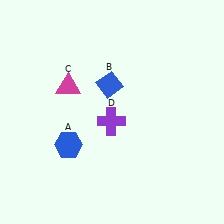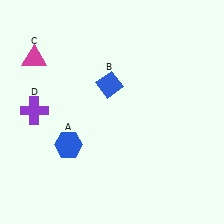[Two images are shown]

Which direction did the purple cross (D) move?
The purple cross (D) moved left.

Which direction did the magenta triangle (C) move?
The magenta triangle (C) moved left.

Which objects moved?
The objects that moved are: the magenta triangle (C), the purple cross (D).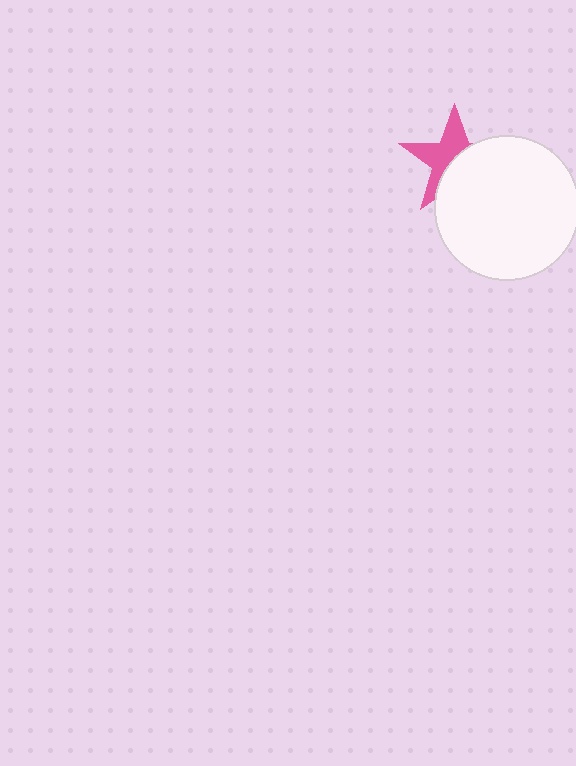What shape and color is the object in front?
The object in front is a white circle.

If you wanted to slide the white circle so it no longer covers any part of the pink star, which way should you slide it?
Slide it toward the lower-right — that is the most direct way to separate the two shapes.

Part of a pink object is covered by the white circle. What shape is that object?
It is a star.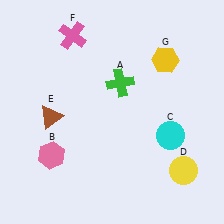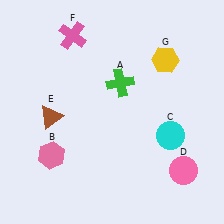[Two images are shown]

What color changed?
The circle (D) changed from yellow in Image 1 to pink in Image 2.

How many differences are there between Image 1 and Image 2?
There is 1 difference between the two images.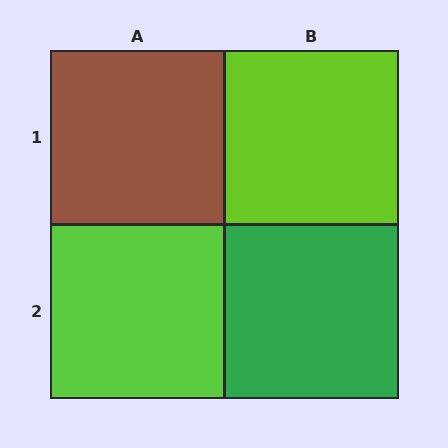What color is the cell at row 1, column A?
Brown.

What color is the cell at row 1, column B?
Lime.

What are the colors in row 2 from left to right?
Lime, green.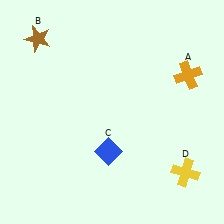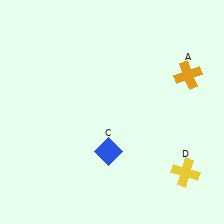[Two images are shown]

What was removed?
The brown star (B) was removed in Image 2.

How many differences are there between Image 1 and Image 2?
There is 1 difference between the two images.